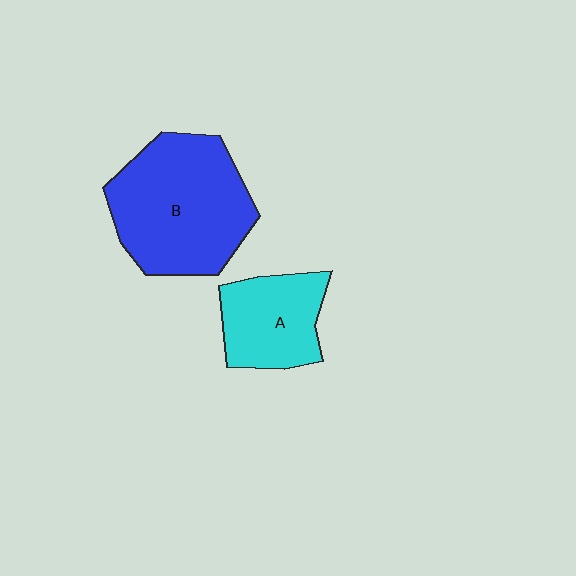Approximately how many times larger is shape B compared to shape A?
Approximately 1.8 times.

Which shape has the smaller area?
Shape A (cyan).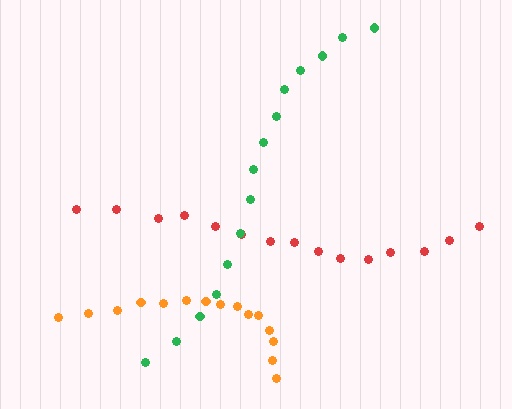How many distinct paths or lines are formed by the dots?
There are 3 distinct paths.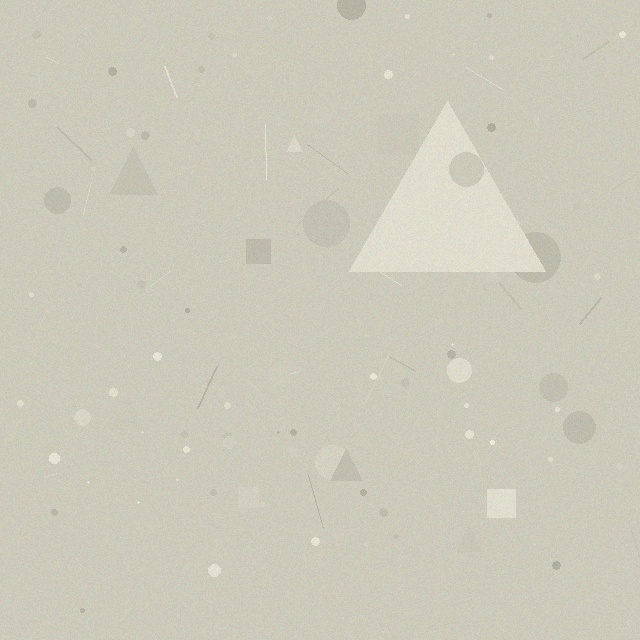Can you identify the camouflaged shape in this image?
The camouflaged shape is a triangle.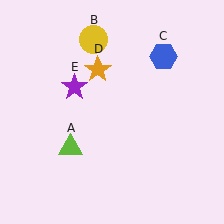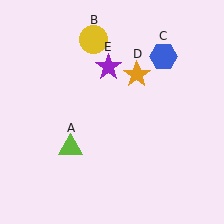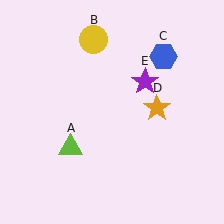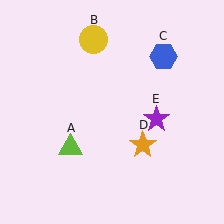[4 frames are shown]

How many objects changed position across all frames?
2 objects changed position: orange star (object D), purple star (object E).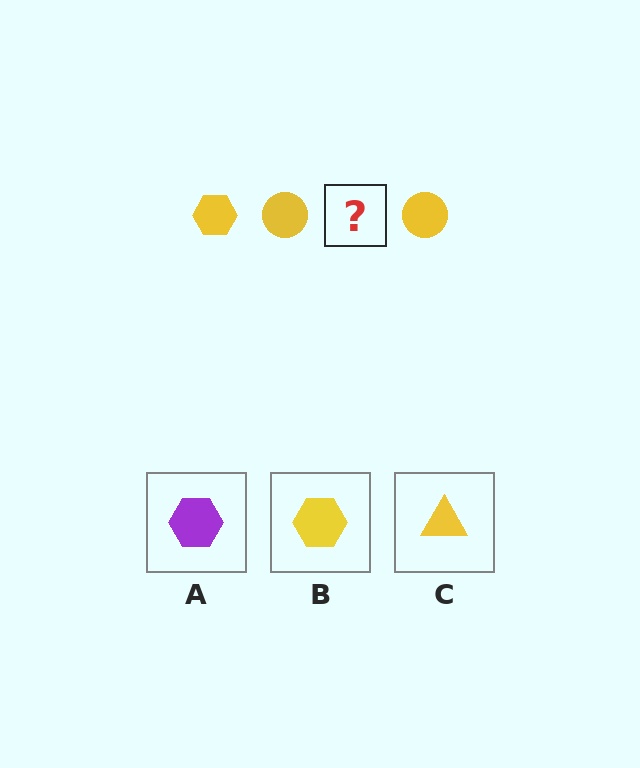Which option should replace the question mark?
Option B.